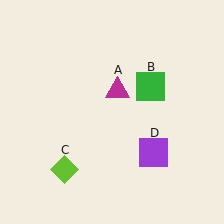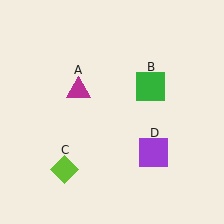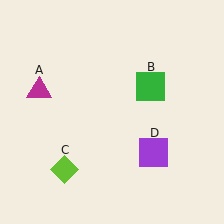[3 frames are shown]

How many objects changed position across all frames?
1 object changed position: magenta triangle (object A).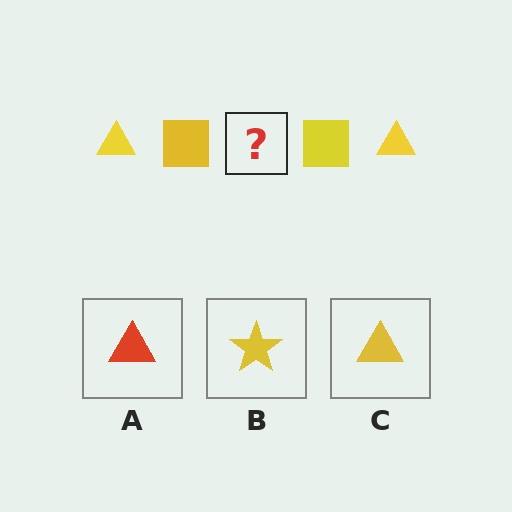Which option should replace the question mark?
Option C.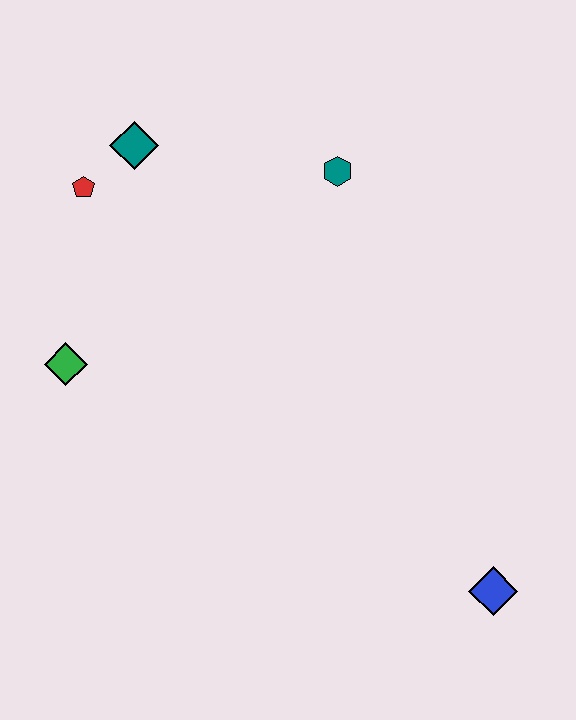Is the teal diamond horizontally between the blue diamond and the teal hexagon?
No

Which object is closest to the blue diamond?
The teal hexagon is closest to the blue diamond.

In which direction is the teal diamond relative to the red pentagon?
The teal diamond is to the right of the red pentagon.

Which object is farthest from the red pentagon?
The blue diamond is farthest from the red pentagon.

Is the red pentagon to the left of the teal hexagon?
Yes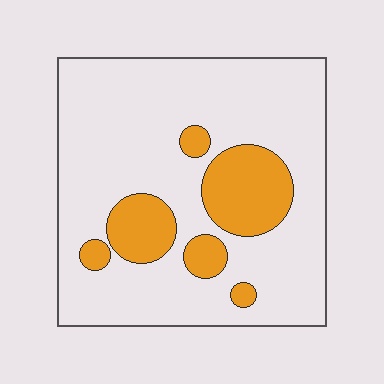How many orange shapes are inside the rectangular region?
6.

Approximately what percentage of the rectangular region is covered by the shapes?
Approximately 20%.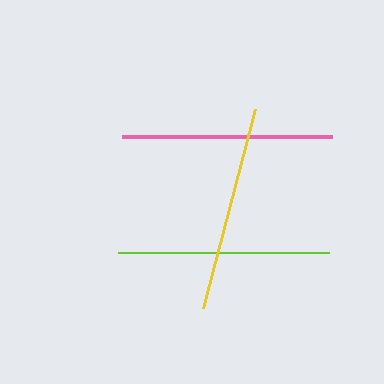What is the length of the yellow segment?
The yellow segment is approximately 205 pixels long.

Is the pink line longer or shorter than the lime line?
The lime line is longer than the pink line.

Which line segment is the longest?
The lime line is the longest at approximately 211 pixels.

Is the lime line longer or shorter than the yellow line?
The lime line is longer than the yellow line.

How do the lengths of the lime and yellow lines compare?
The lime and yellow lines are approximately the same length.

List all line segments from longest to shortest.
From longest to shortest: lime, pink, yellow.